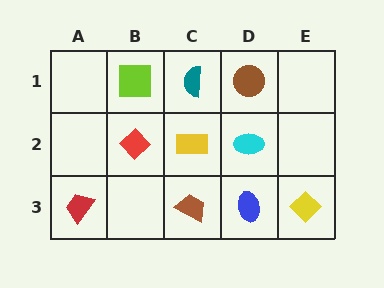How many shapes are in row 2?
3 shapes.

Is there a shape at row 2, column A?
No, that cell is empty.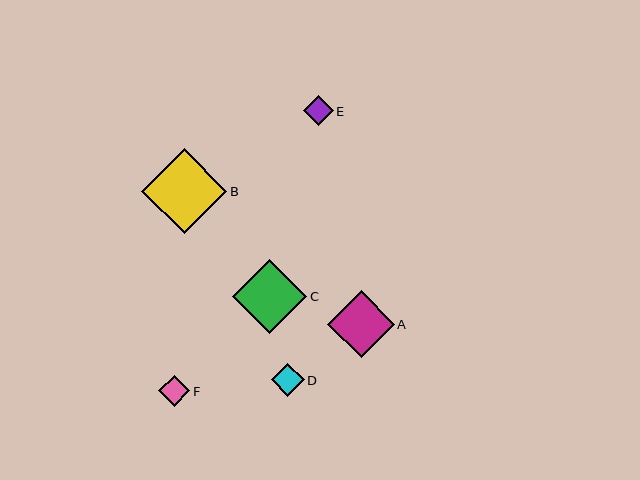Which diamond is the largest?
Diamond B is the largest with a size of approximately 85 pixels.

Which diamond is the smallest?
Diamond E is the smallest with a size of approximately 30 pixels.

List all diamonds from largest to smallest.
From largest to smallest: B, C, A, D, F, E.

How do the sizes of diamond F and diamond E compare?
Diamond F and diamond E are approximately the same size.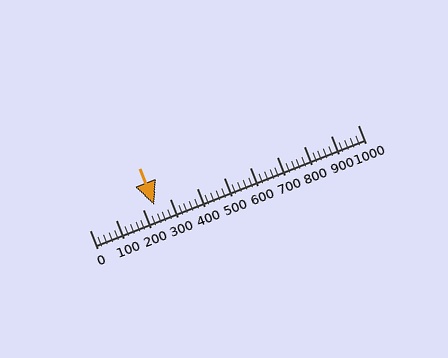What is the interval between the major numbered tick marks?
The major tick marks are spaced 100 units apart.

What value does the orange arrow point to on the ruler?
The orange arrow points to approximately 240.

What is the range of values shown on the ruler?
The ruler shows values from 0 to 1000.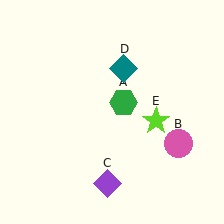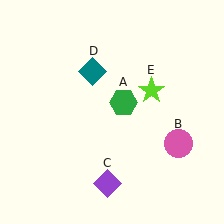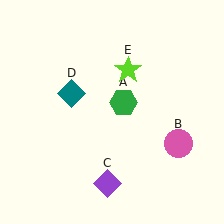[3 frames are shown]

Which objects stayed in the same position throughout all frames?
Green hexagon (object A) and pink circle (object B) and purple diamond (object C) remained stationary.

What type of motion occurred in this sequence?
The teal diamond (object D), lime star (object E) rotated counterclockwise around the center of the scene.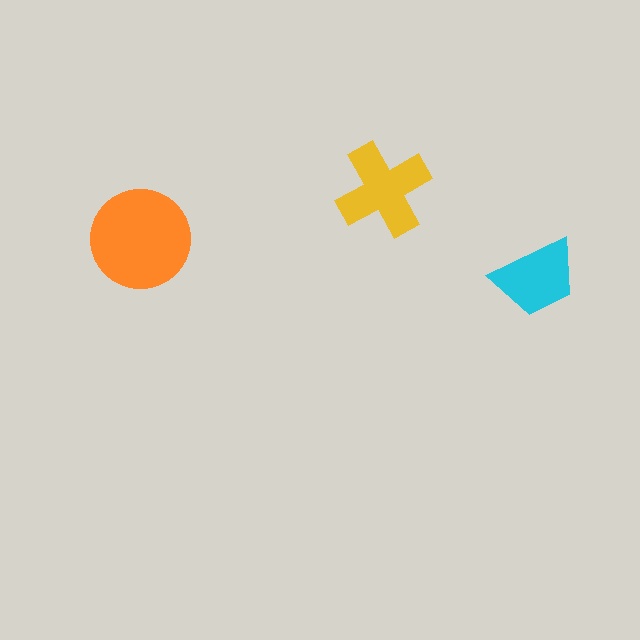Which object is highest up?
The yellow cross is topmost.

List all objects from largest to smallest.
The orange circle, the yellow cross, the cyan trapezoid.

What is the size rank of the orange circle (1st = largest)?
1st.